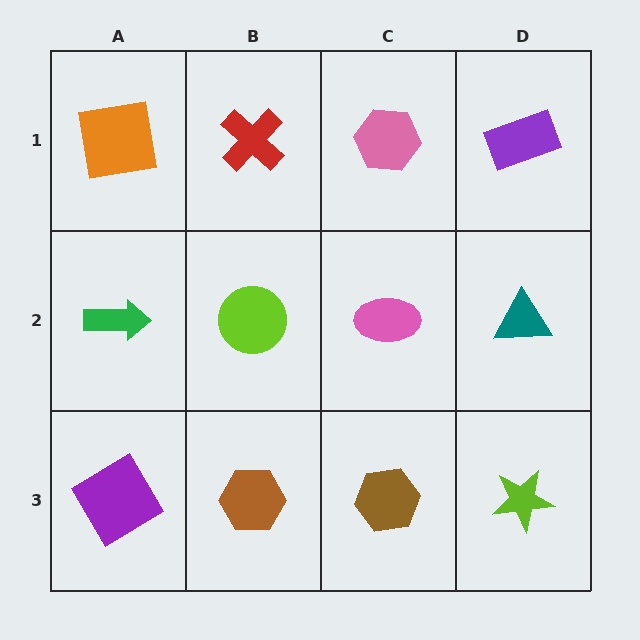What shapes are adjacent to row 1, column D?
A teal triangle (row 2, column D), a pink hexagon (row 1, column C).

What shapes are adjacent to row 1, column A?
A green arrow (row 2, column A), a red cross (row 1, column B).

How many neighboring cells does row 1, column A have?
2.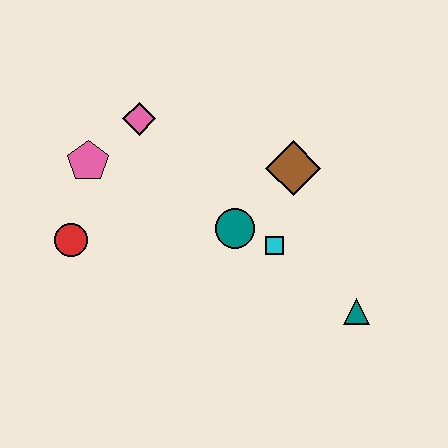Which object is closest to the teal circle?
The cyan square is closest to the teal circle.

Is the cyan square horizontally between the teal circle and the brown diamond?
Yes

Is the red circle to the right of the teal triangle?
No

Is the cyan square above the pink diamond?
No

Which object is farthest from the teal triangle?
The pink pentagon is farthest from the teal triangle.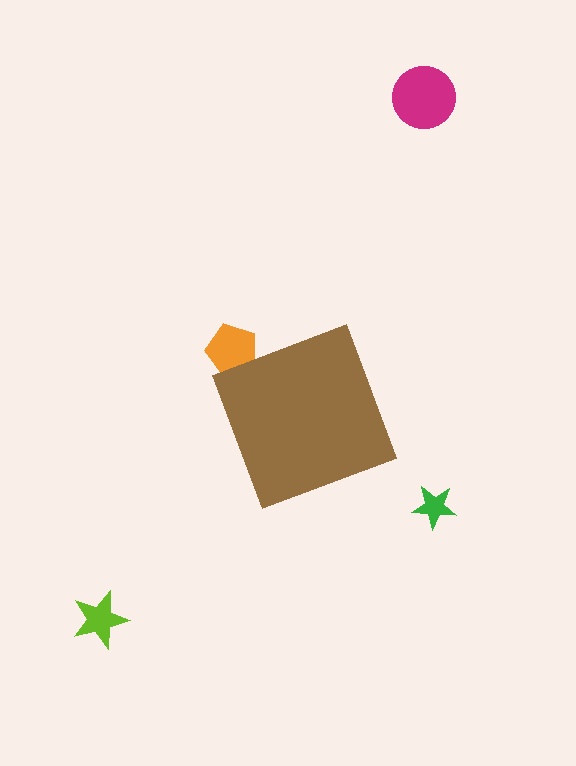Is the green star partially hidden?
No, the green star is fully visible.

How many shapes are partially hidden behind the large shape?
1 shape is partially hidden.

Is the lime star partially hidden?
No, the lime star is fully visible.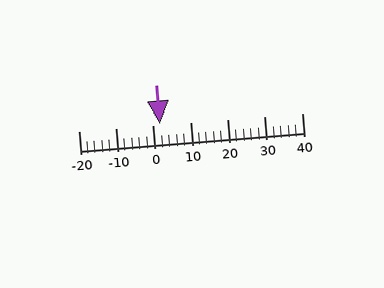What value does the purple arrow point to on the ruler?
The purple arrow points to approximately 2.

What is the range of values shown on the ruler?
The ruler shows values from -20 to 40.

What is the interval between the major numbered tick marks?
The major tick marks are spaced 10 units apart.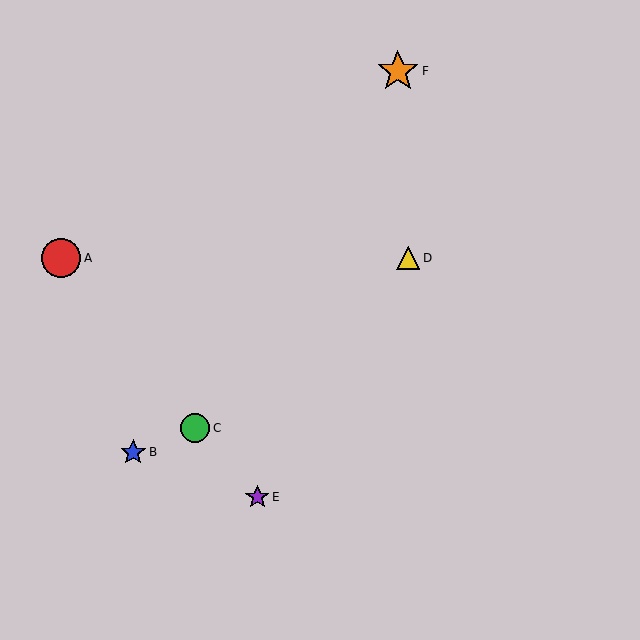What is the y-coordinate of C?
Object C is at y≈428.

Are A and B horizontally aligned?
No, A is at y≈258 and B is at y≈452.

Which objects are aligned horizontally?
Objects A, D are aligned horizontally.